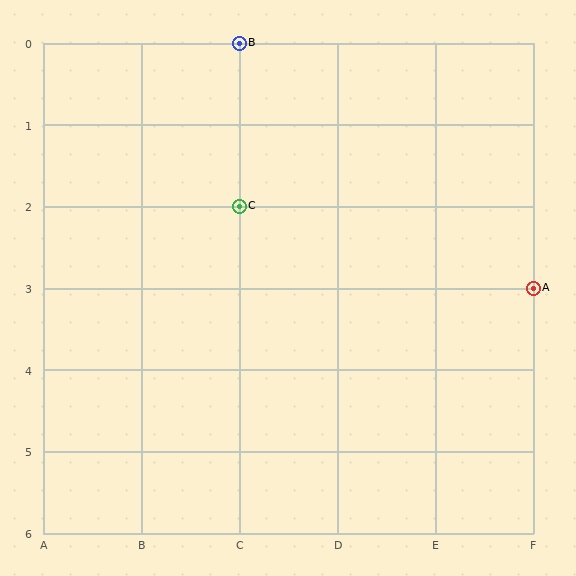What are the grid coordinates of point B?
Point B is at grid coordinates (C, 0).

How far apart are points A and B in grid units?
Points A and B are 3 columns and 3 rows apart (about 4.2 grid units diagonally).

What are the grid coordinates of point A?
Point A is at grid coordinates (F, 3).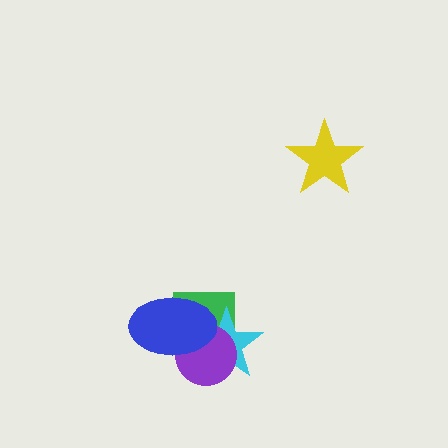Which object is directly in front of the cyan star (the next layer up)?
The purple circle is directly in front of the cyan star.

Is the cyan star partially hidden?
Yes, it is partially covered by another shape.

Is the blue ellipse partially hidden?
No, no other shape covers it.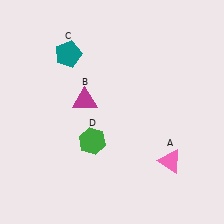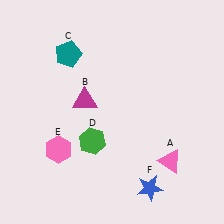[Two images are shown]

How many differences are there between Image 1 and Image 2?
There are 2 differences between the two images.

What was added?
A pink hexagon (E), a blue star (F) were added in Image 2.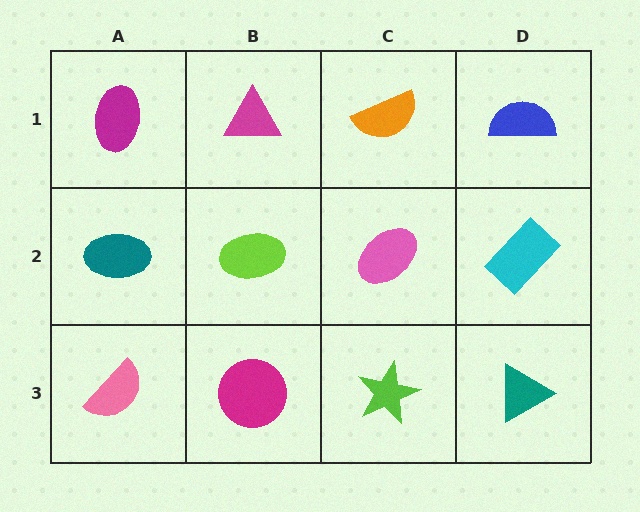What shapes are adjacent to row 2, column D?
A blue semicircle (row 1, column D), a teal triangle (row 3, column D), a pink ellipse (row 2, column C).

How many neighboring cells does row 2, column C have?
4.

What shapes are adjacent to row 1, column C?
A pink ellipse (row 2, column C), a magenta triangle (row 1, column B), a blue semicircle (row 1, column D).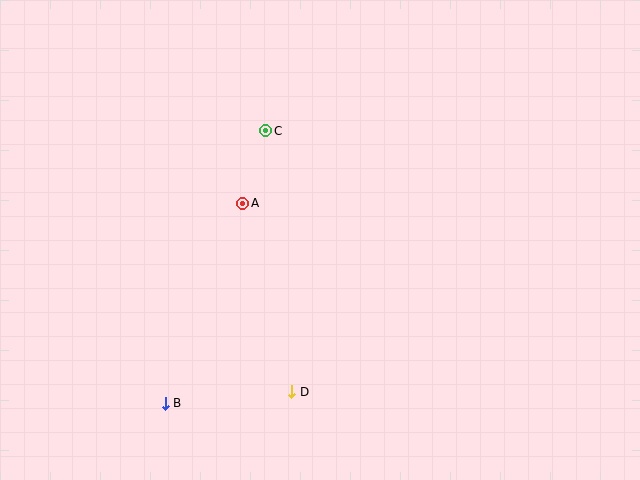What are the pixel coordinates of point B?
Point B is at (165, 403).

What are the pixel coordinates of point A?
Point A is at (243, 203).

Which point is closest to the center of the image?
Point A at (243, 203) is closest to the center.